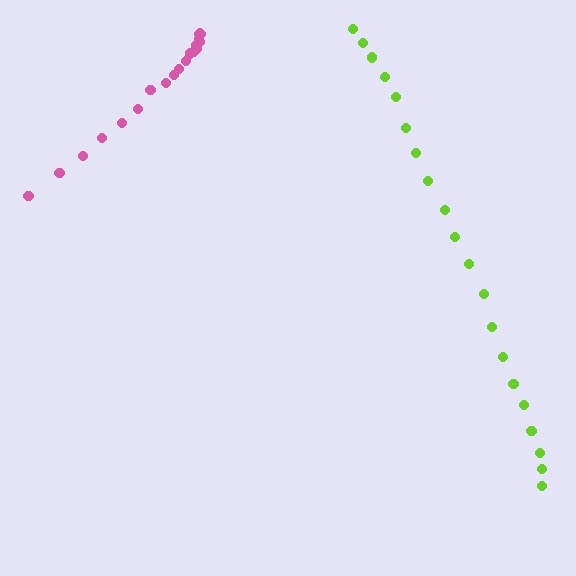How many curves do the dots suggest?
There are 2 distinct paths.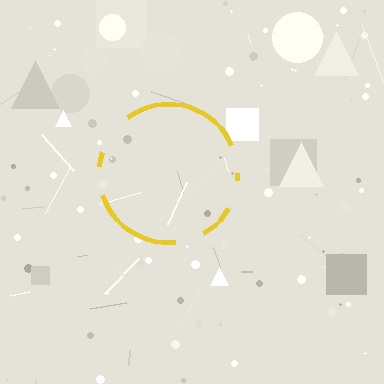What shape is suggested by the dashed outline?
The dashed outline suggests a circle.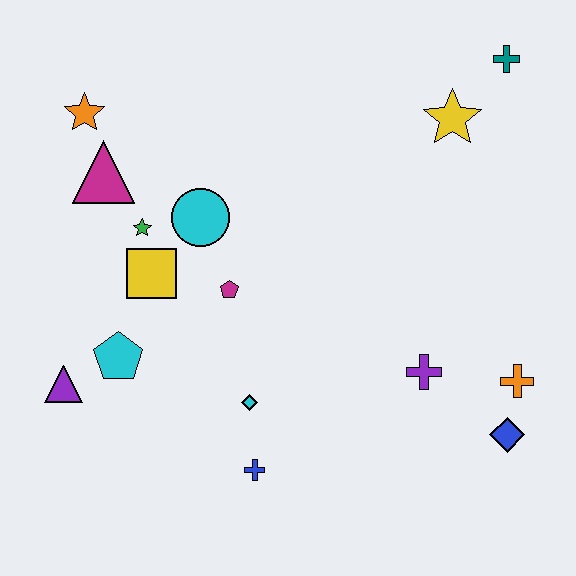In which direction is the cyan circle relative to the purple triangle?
The cyan circle is above the purple triangle.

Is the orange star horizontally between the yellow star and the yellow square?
No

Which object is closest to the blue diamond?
The orange cross is closest to the blue diamond.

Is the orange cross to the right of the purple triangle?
Yes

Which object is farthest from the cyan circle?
The blue diamond is farthest from the cyan circle.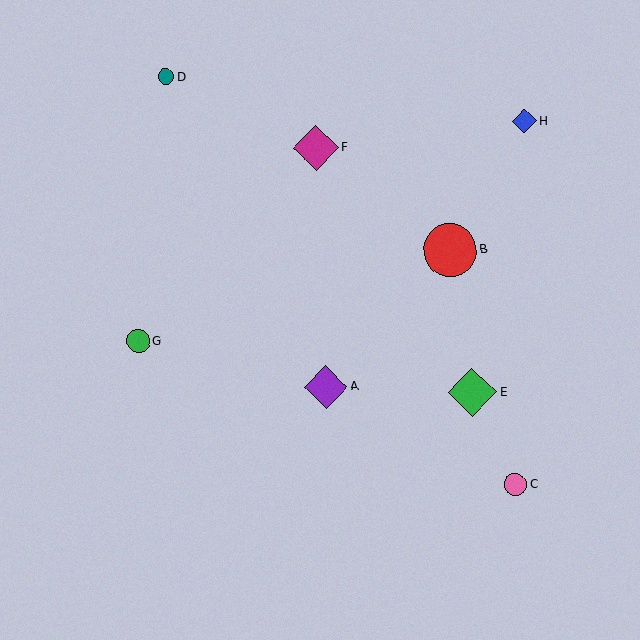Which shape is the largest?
The red circle (labeled B) is the largest.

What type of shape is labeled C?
Shape C is a pink circle.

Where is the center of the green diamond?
The center of the green diamond is at (472, 393).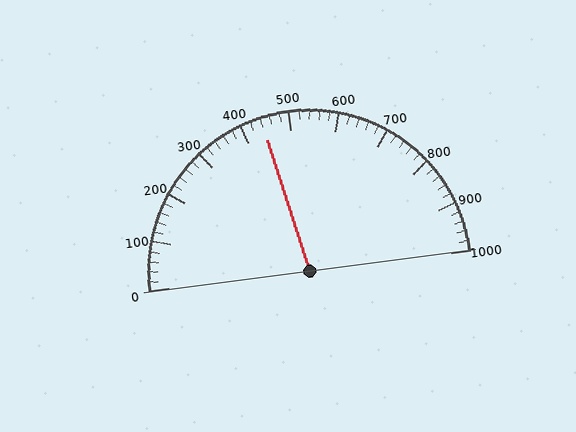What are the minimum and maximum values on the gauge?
The gauge ranges from 0 to 1000.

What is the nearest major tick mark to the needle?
The nearest major tick mark is 400.